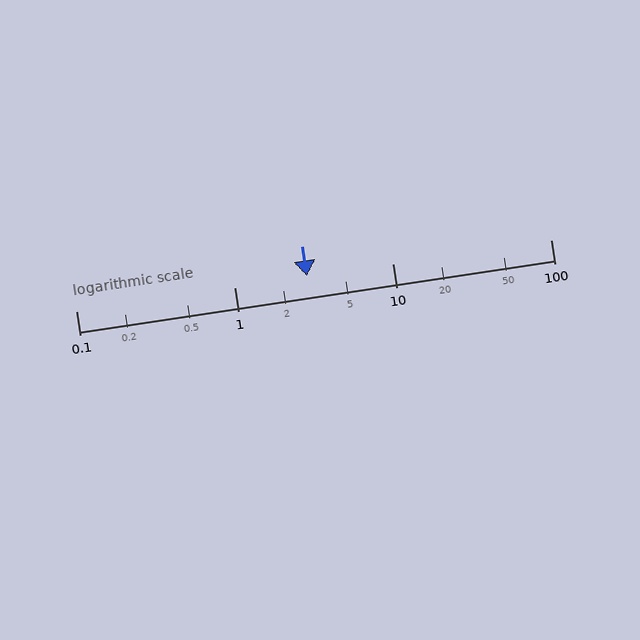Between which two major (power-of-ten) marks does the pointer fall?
The pointer is between 1 and 10.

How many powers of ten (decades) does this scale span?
The scale spans 3 decades, from 0.1 to 100.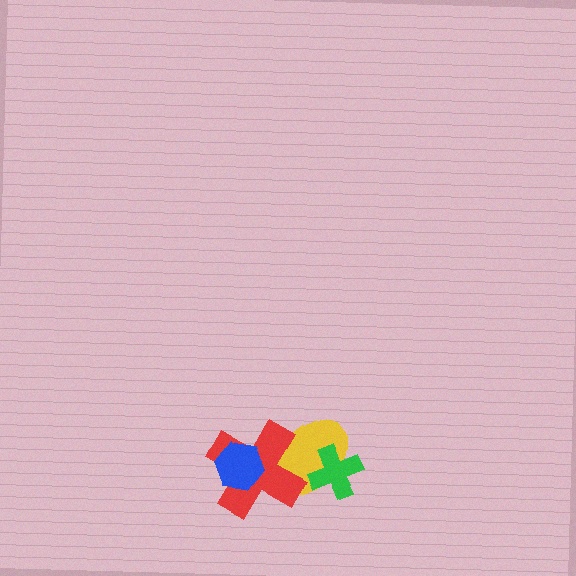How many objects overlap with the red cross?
2 objects overlap with the red cross.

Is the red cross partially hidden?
Yes, it is partially covered by another shape.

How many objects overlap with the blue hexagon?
1 object overlaps with the blue hexagon.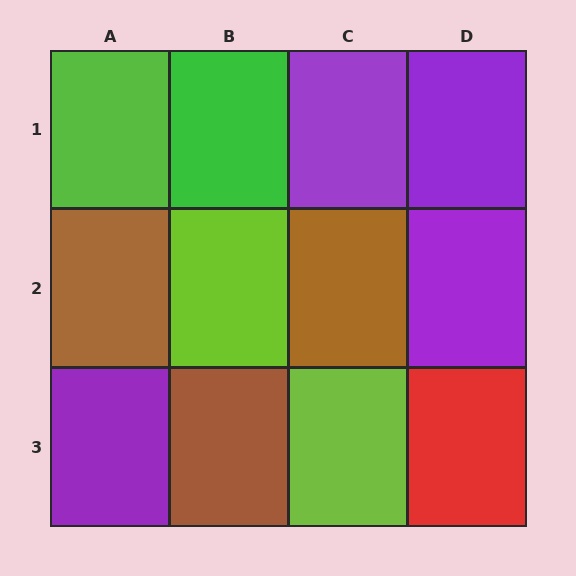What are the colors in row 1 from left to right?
Lime, green, purple, purple.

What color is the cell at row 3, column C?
Lime.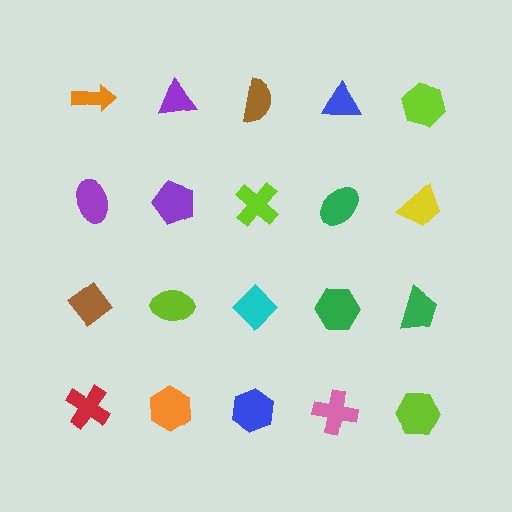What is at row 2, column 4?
A green ellipse.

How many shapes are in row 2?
5 shapes.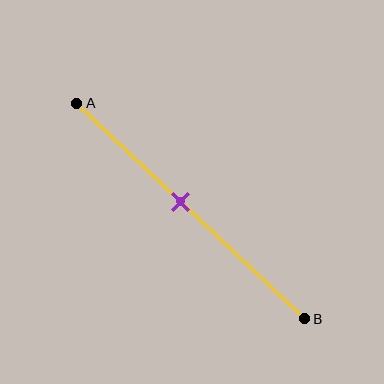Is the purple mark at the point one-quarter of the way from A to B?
No, the mark is at about 45% from A, not at the 25% one-quarter point.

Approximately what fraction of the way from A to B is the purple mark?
The purple mark is approximately 45% of the way from A to B.